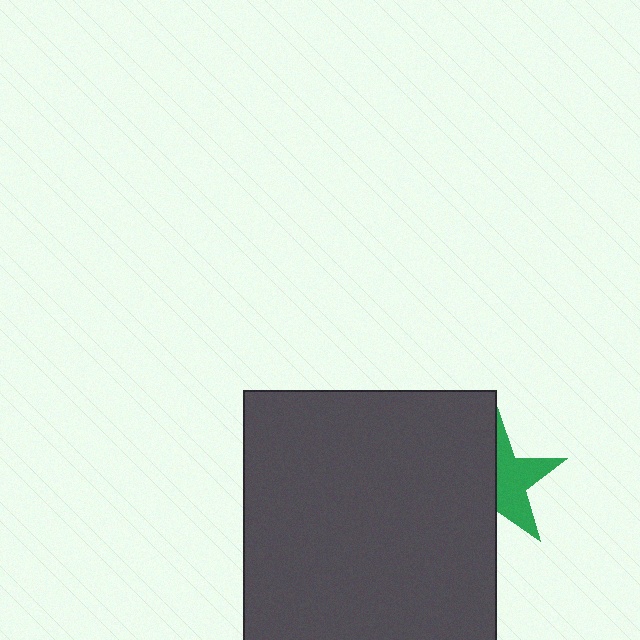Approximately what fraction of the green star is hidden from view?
Roughly 51% of the green star is hidden behind the dark gray rectangle.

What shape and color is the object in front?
The object in front is a dark gray rectangle.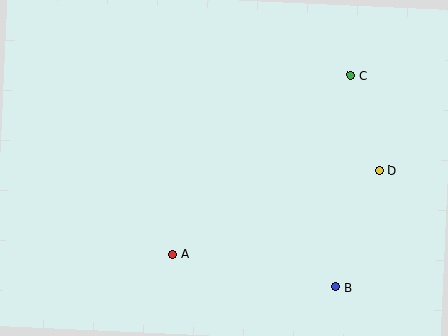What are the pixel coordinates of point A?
Point A is at (173, 254).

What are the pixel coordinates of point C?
Point C is at (351, 75).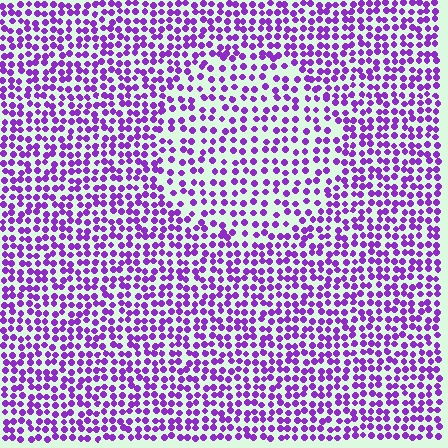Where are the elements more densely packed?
The elements are more densely packed outside the circle boundary.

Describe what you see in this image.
The image contains small purple elements arranged at two different densities. A circle-shaped region is visible where the elements are less densely packed than the surrounding area.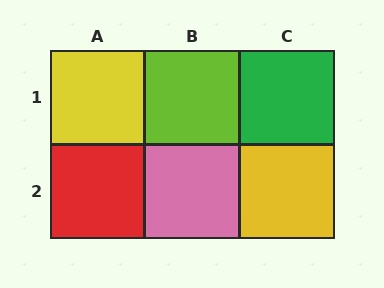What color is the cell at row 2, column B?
Pink.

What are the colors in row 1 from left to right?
Yellow, lime, green.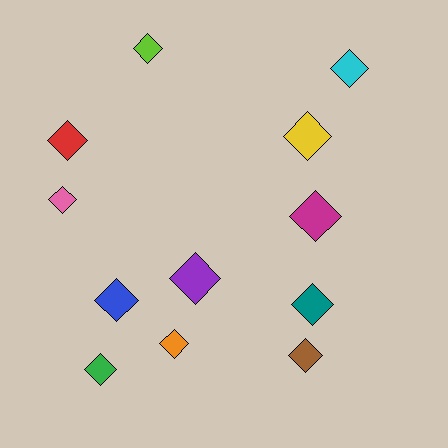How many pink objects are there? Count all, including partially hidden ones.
There is 1 pink object.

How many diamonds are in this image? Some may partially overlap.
There are 12 diamonds.